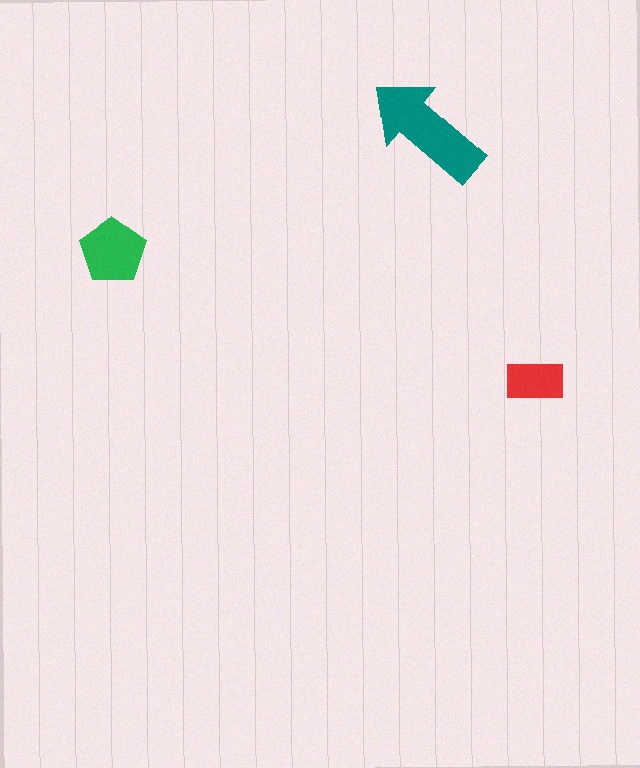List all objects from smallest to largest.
The red rectangle, the green pentagon, the teal arrow.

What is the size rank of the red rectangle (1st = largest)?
3rd.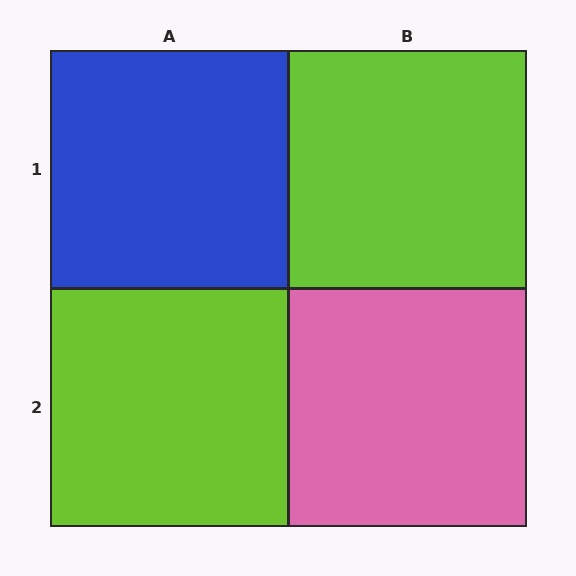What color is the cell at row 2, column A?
Lime.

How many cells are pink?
1 cell is pink.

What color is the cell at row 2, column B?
Pink.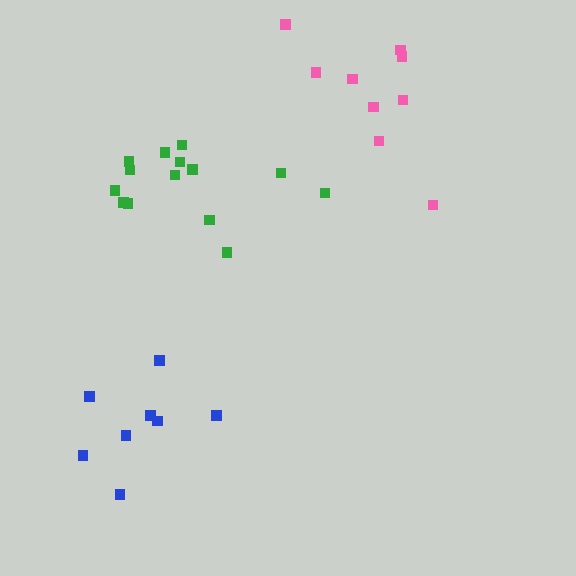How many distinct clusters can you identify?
There are 3 distinct clusters.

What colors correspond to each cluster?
The clusters are colored: blue, pink, green.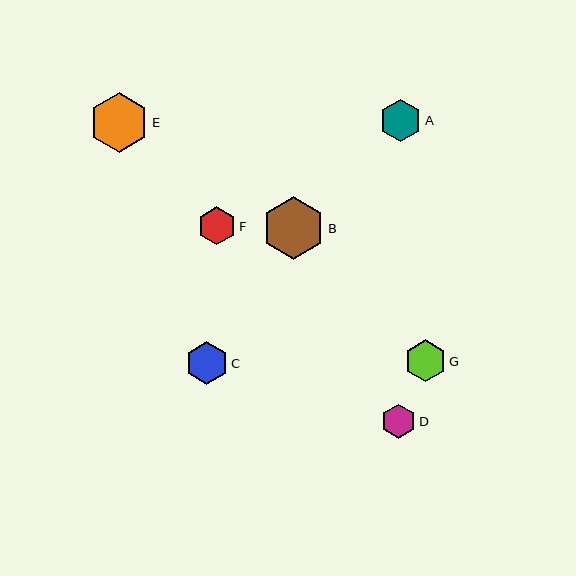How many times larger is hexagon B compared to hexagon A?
Hexagon B is approximately 1.5 times the size of hexagon A.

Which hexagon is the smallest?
Hexagon D is the smallest with a size of approximately 34 pixels.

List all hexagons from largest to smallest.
From largest to smallest: B, E, C, A, G, F, D.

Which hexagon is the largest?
Hexagon B is the largest with a size of approximately 62 pixels.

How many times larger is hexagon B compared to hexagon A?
Hexagon B is approximately 1.5 times the size of hexagon A.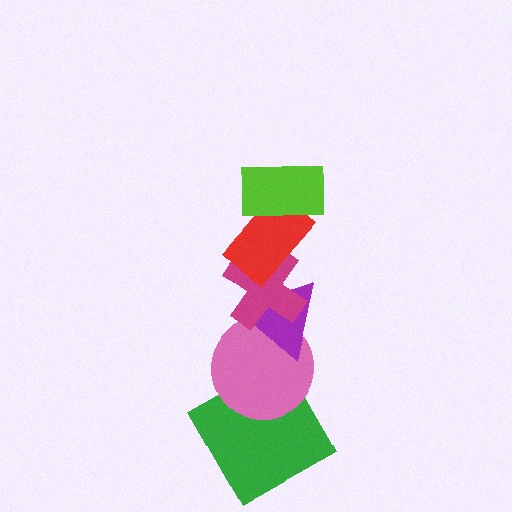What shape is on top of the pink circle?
The purple triangle is on top of the pink circle.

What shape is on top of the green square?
The pink circle is on top of the green square.